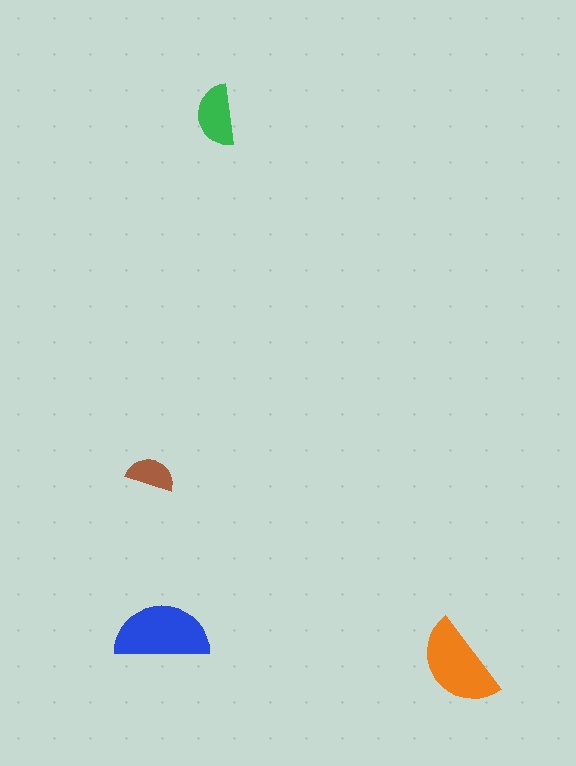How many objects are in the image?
There are 4 objects in the image.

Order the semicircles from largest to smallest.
the blue one, the orange one, the green one, the brown one.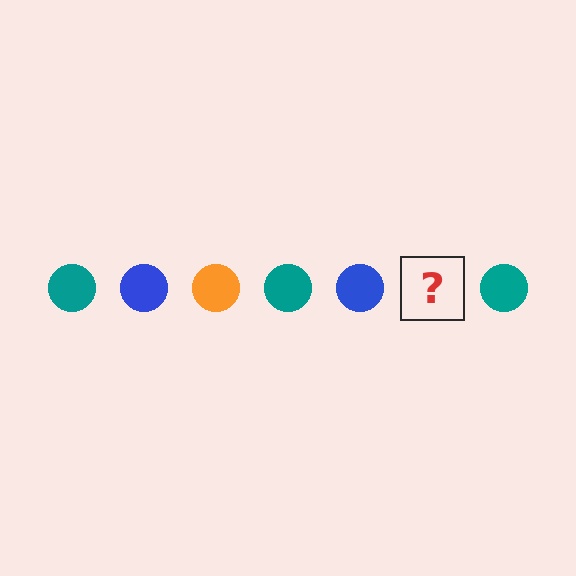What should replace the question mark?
The question mark should be replaced with an orange circle.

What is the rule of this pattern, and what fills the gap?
The rule is that the pattern cycles through teal, blue, orange circles. The gap should be filled with an orange circle.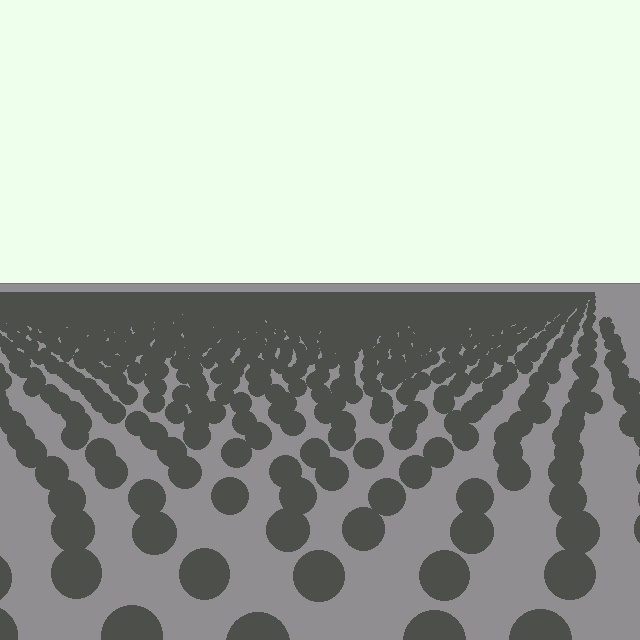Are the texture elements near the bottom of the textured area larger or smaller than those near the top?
Larger. Near the bottom, elements are closer to the viewer and appear at a bigger on-screen size.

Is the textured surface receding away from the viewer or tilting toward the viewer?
The surface is receding away from the viewer. Texture elements get smaller and denser toward the top.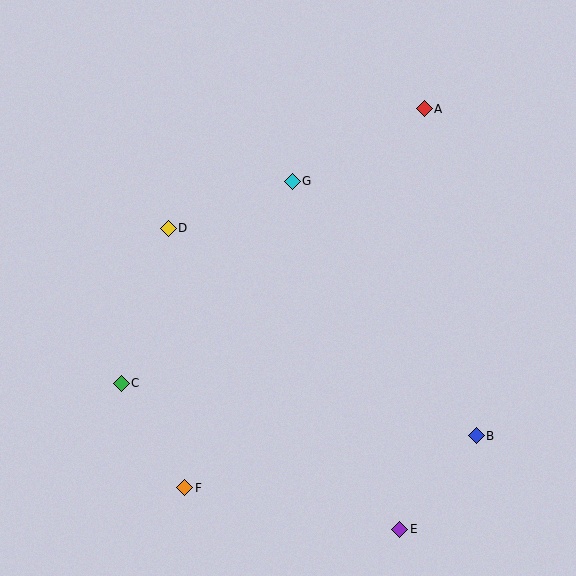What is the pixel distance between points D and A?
The distance between D and A is 282 pixels.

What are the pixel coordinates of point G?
Point G is at (292, 181).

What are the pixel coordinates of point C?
Point C is at (121, 383).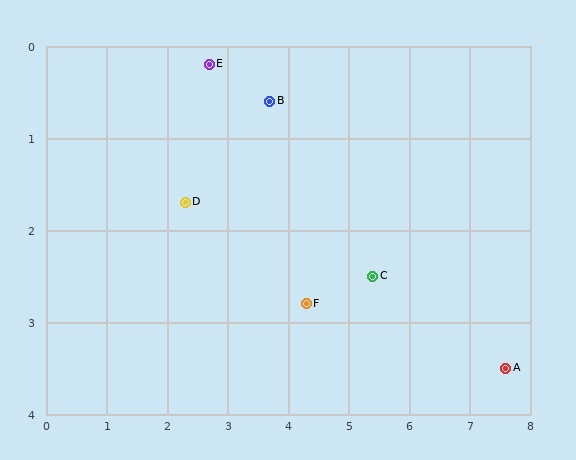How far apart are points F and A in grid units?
Points F and A are about 3.4 grid units apart.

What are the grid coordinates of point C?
Point C is at approximately (5.4, 2.5).